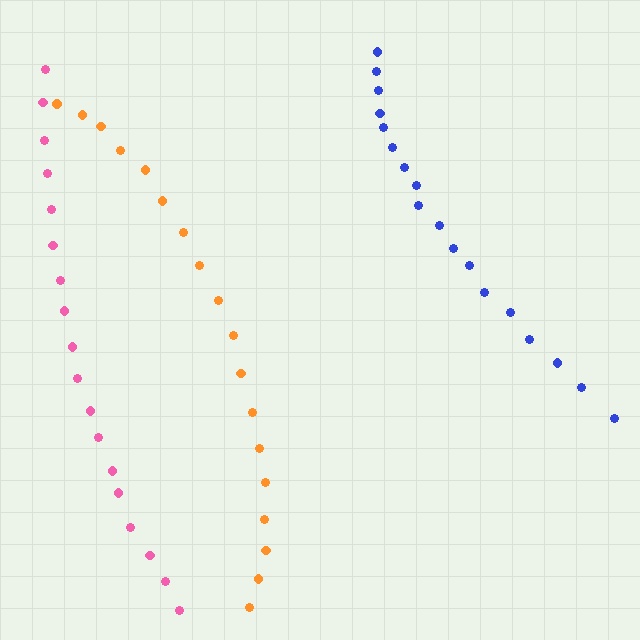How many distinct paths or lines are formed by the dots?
There are 3 distinct paths.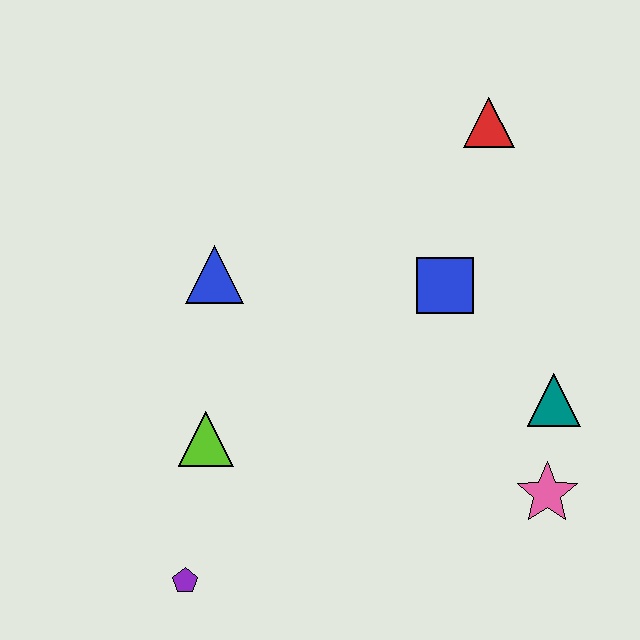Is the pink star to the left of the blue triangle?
No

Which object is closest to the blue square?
The teal triangle is closest to the blue square.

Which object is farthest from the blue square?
The purple pentagon is farthest from the blue square.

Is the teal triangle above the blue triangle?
No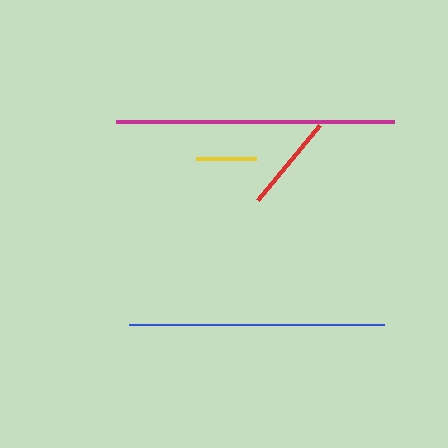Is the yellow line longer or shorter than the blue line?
The blue line is longer than the yellow line.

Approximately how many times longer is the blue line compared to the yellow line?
The blue line is approximately 4.2 times the length of the yellow line.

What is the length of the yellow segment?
The yellow segment is approximately 60 pixels long.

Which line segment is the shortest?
The yellow line is the shortest at approximately 60 pixels.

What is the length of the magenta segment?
The magenta segment is approximately 278 pixels long.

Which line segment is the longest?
The magenta line is the longest at approximately 278 pixels.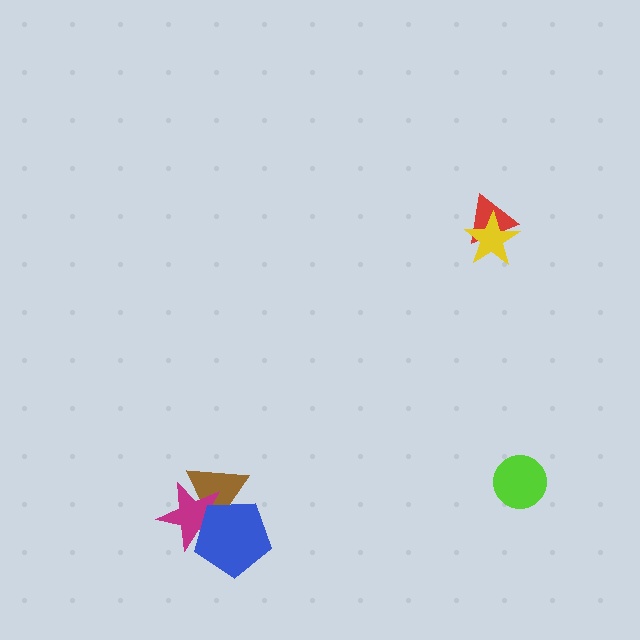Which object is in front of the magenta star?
The blue pentagon is in front of the magenta star.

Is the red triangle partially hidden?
Yes, it is partially covered by another shape.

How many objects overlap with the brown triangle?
2 objects overlap with the brown triangle.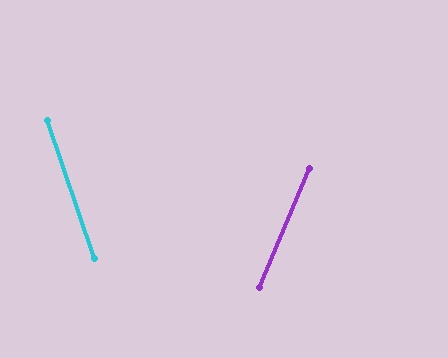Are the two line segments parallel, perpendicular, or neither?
Neither parallel nor perpendicular — they differ by about 42°.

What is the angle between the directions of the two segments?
Approximately 42 degrees.